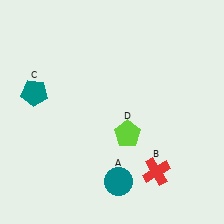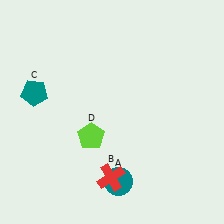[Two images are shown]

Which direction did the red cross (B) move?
The red cross (B) moved left.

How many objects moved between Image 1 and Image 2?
2 objects moved between the two images.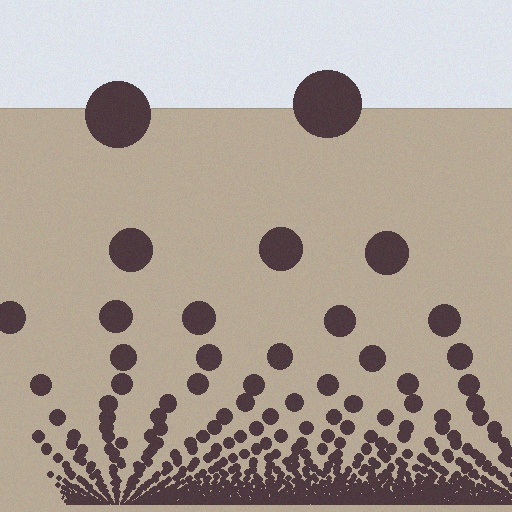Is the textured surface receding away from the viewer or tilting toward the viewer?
The surface appears to tilt toward the viewer. Texture elements get larger and sparser toward the top.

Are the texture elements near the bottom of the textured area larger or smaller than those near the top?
Smaller. The gradient is inverted — elements near the bottom are smaller and denser.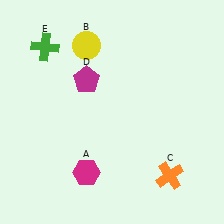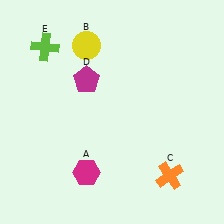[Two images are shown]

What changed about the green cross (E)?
In Image 1, E is green. In Image 2, it changed to lime.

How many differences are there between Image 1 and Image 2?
There is 1 difference between the two images.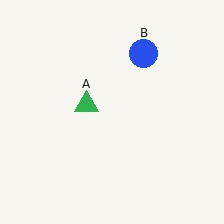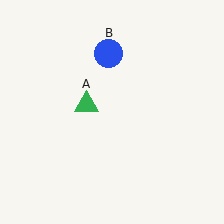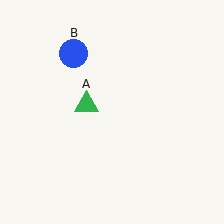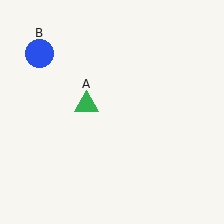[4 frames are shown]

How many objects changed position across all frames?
1 object changed position: blue circle (object B).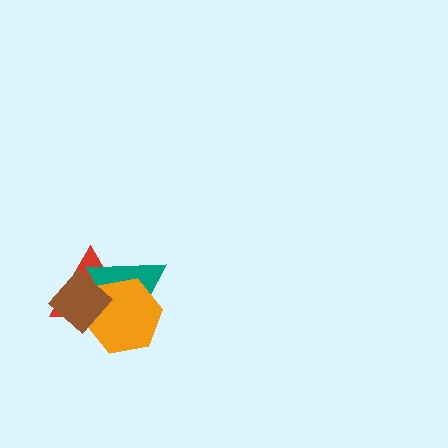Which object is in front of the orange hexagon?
The brown diamond is in front of the orange hexagon.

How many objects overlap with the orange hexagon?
3 objects overlap with the orange hexagon.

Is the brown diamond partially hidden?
No, no other shape covers it.